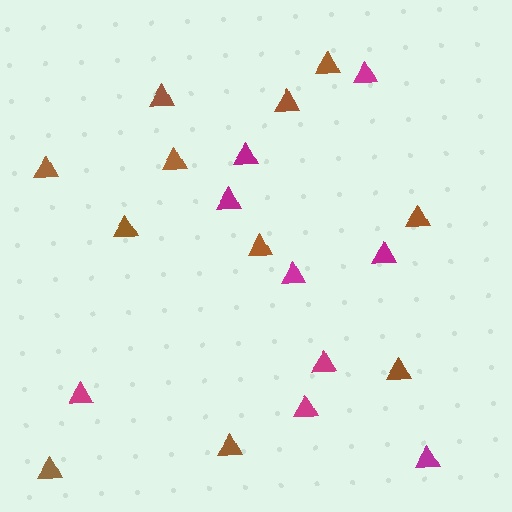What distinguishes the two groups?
There are 2 groups: one group of magenta triangles (9) and one group of brown triangles (11).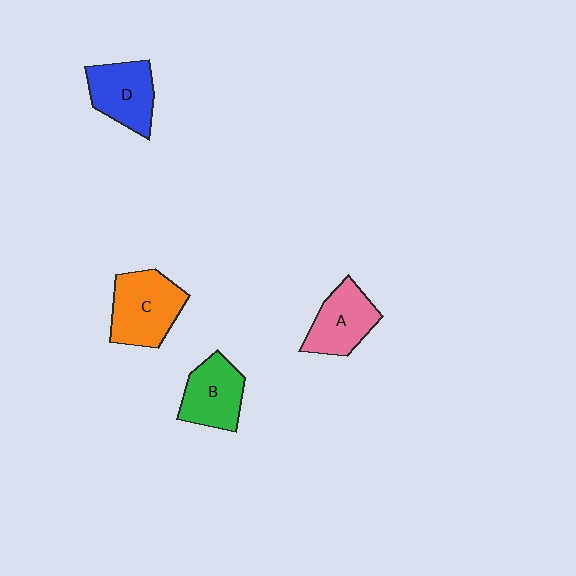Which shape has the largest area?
Shape C (orange).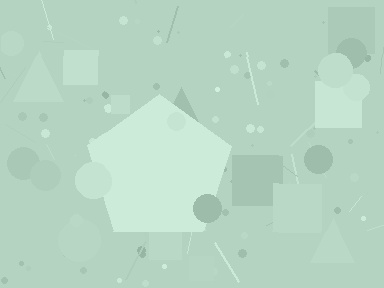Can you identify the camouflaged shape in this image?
The camouflaged shape is a pentagon.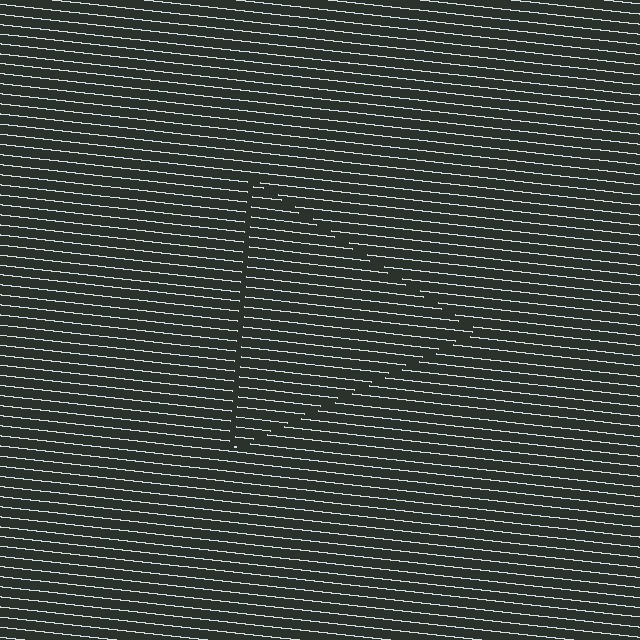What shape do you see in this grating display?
An illusory triangle. The interior of the shape contains the same grating, shifted by half a period — the contour is defined by the phase discontinuity where line-ends from the inner and outer gratings abut.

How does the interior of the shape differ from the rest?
The interior of the shape contains the same grating, shifted by half a period — the contour is defined by the phase discontinuity where line-ends from the inner and outer gratings abut.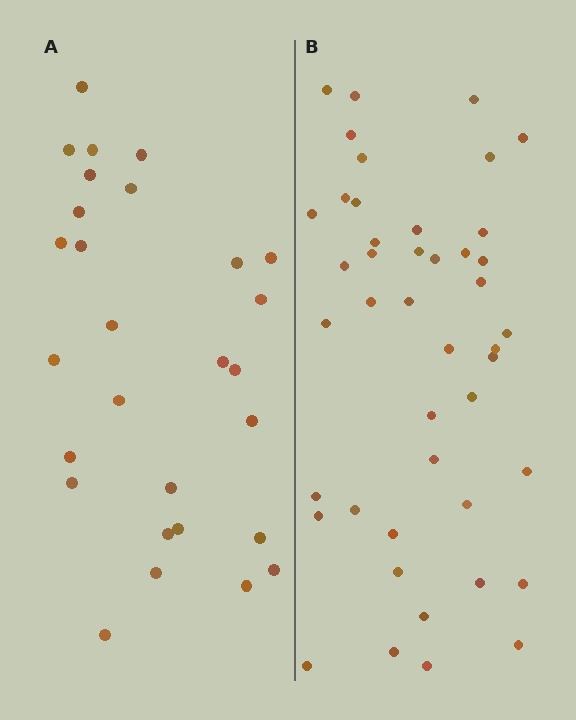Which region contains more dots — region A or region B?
Region B (the right region) has more dots.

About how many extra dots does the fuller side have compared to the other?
Region B has approximately 15 more dots than region A.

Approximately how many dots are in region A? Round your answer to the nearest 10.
About 30 dots. (The exact count is 28, which rounds to 30.)